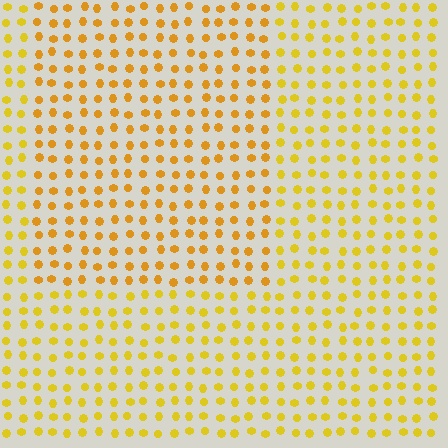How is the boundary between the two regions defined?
The boundary is defined purely by a slight shift in hue (about 17 degrees). Spacing, size, and orientation are identical on both sides.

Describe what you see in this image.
The image is filled with small yellow elements in a uniform arrangement. A rectangle-shaped region is visible where the elements are tinted to a slightly different hue, forming a subtle color boundary.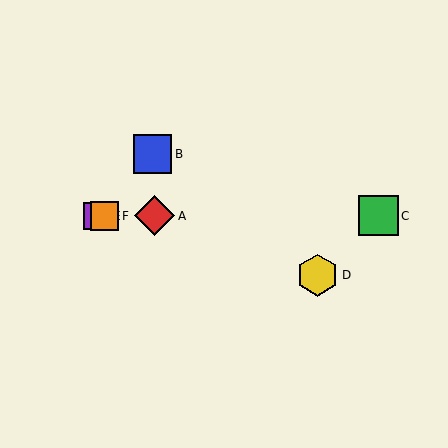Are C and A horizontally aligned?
Yes, both are at y≈216.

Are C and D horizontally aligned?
No, C is at y≈216 and D is at y≈275.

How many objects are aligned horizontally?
4 objects (A, C, E, F) are aligned horizontally.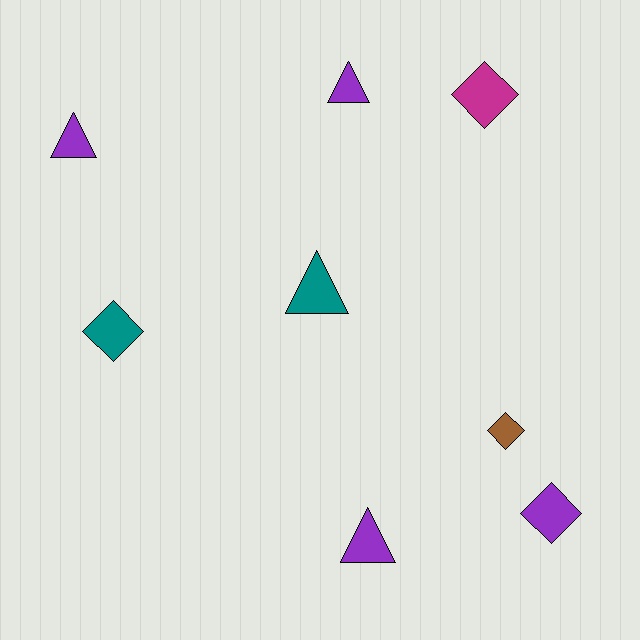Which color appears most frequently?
Purple, with 4 objects.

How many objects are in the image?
There are 8 objects.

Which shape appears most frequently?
Diamond, with 4 objects.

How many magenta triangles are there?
There are no magenta triangles.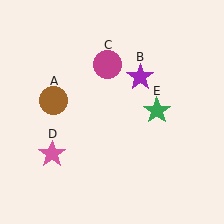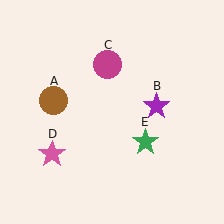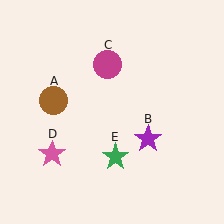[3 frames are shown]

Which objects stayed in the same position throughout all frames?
Brown circle (object A) and magenta circle (object C) and pink star (object D) remained stationary.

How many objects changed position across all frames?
2 objects changed position: purple star (object B), green star (object E).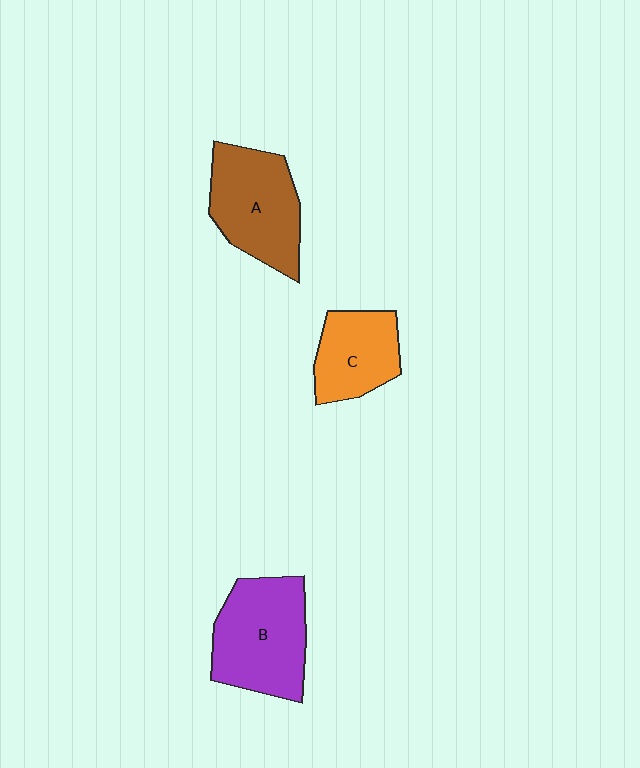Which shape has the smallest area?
Shape C (orange).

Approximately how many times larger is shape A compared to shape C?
Approximately 1.4 times.